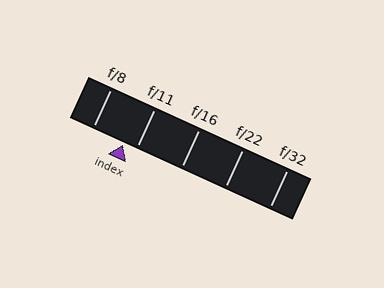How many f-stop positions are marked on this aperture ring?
There are 5 f-stop positions marked.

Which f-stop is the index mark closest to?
The index mark is closest to f/11.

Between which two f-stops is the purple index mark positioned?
The index mark is between f/8 and f/11.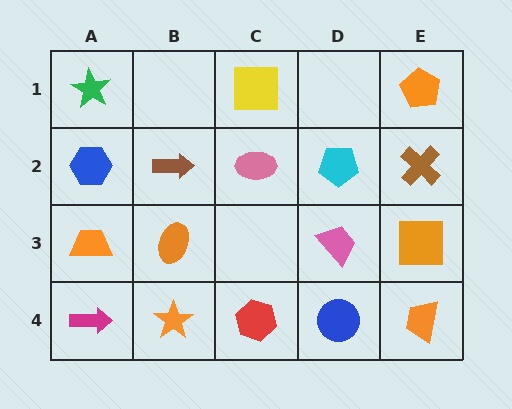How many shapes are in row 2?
5 shapes.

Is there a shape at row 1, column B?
No, that cell is empty.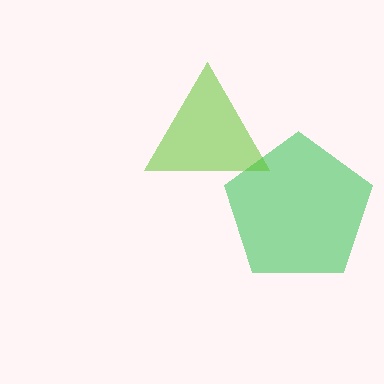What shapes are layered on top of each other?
The layered shapes are: a green pentagon, a lime triangle.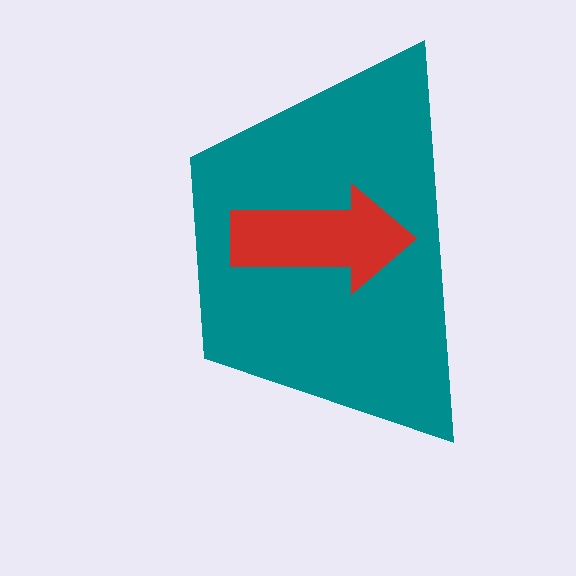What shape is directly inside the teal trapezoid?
The red arrow.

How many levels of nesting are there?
2.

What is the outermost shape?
The teal trapezoid.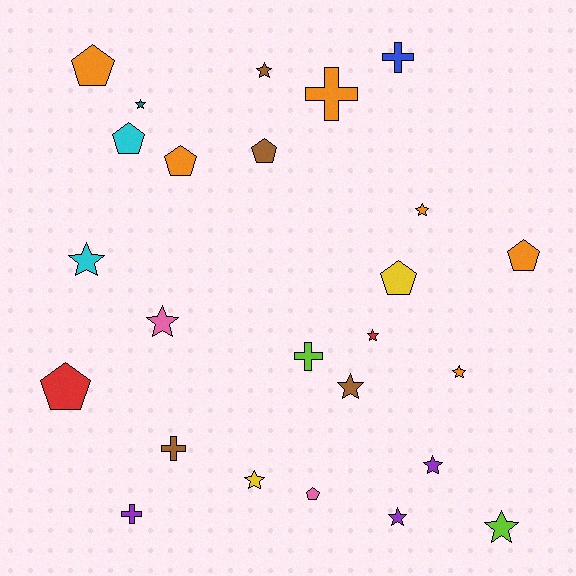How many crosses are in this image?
There are 5 crosses.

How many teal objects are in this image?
There is 1 teal object.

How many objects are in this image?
There are 25 objects.